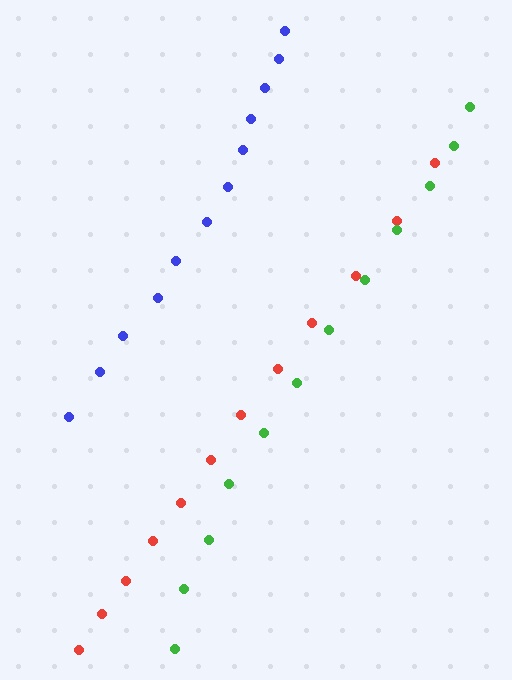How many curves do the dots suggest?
There are 3 distinct paths.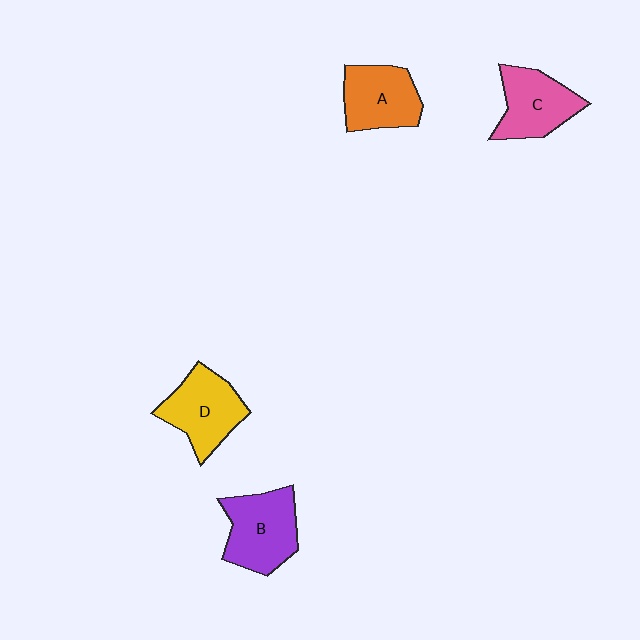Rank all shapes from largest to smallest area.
From largest to smallest: B (purple), D (yellow), C (pink), A (orange).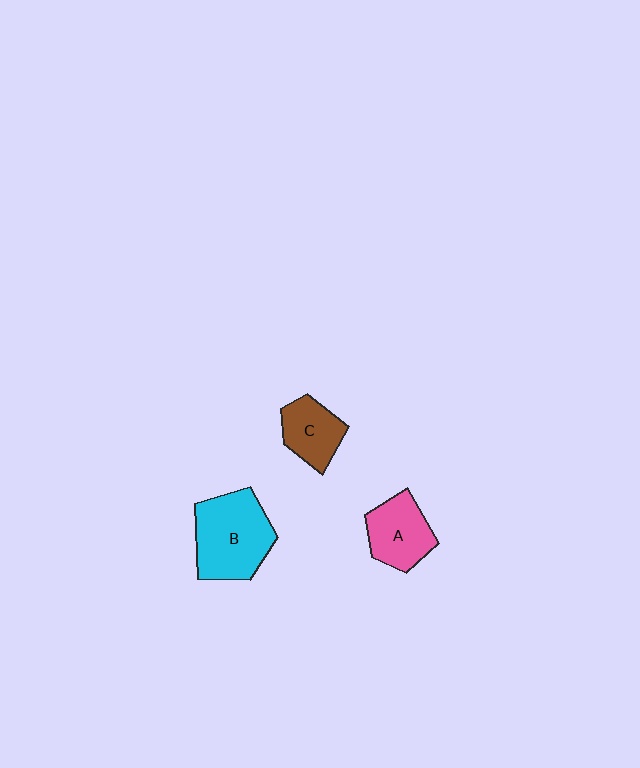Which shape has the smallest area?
Shape C (brown).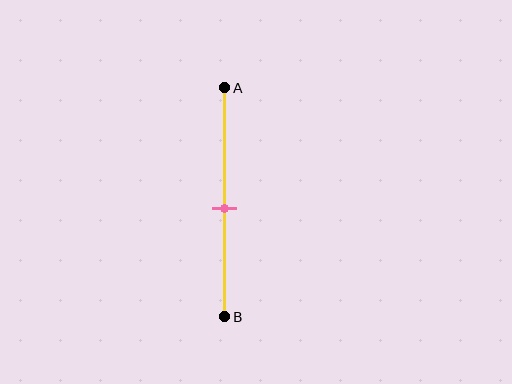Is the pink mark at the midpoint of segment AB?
Yes, the mark is approximately at the midpoint.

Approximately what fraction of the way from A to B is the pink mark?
The pink mark is approximately 55% of the way from A to B.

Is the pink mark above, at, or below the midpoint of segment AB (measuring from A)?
The pink mark is approximately at the midpoint of segment AB.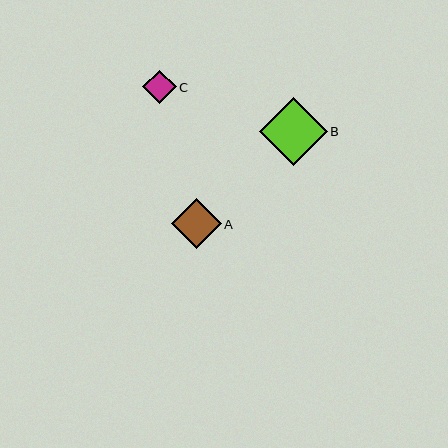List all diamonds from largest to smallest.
From largest to smallest: B, A, C.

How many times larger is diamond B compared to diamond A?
Diamond B is approximately 1.4 times the size of diamond A.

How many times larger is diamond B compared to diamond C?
Diamond B is approximately 2.0 times the size of diamond C.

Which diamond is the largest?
Diamond B is the largest with a size of approximately 68 pixels.